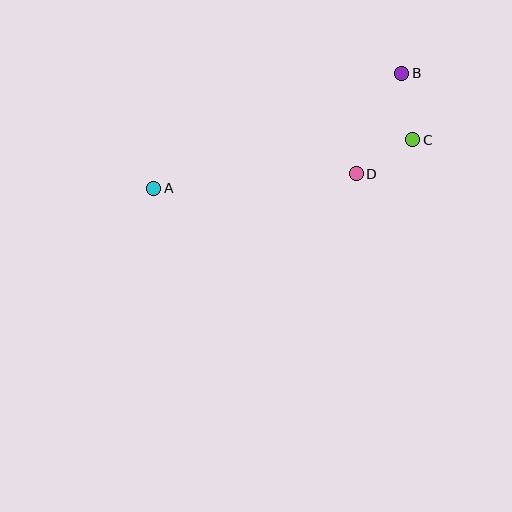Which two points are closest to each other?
Points C and D are closest to each other.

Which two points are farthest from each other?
Points A and B are farthest from each other.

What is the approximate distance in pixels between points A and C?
The distance between A and C is approximately 264 pixels.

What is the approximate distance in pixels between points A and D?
The distance between A and D is approximately 203 pixels.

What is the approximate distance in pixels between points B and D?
The distance between B and D is approximately 110 pixels.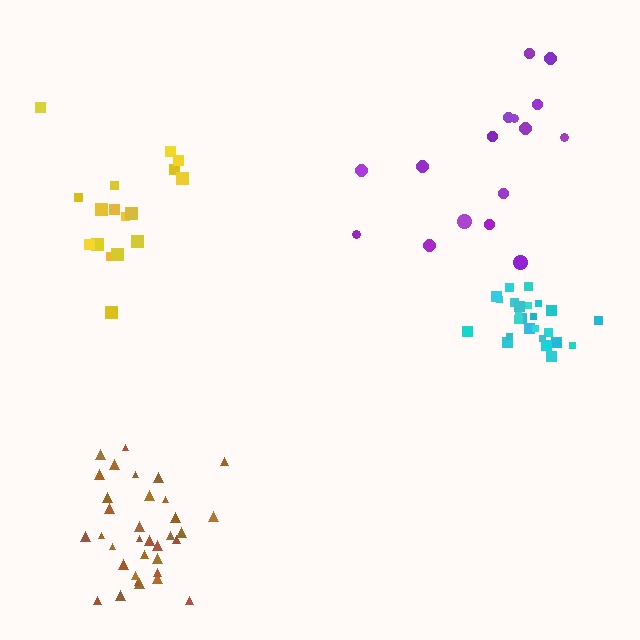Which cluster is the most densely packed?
Cyan.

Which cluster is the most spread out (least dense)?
Purple.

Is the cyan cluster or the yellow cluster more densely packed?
Cyan.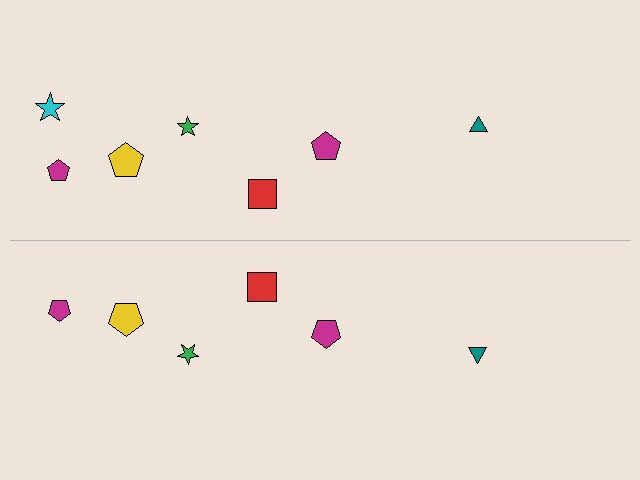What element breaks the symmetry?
A cyan star is missing from the bottom side.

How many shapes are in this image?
There are 13 shapes in this image.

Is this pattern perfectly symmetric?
No, the pattern is not perfectly symmetric. A cyan star is missing from the bottom side.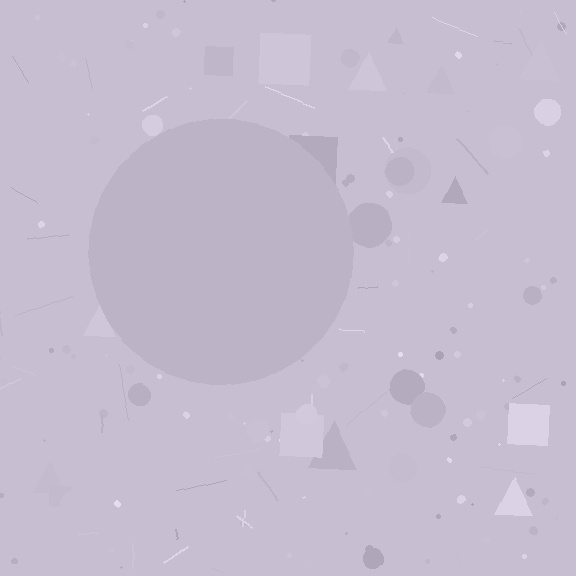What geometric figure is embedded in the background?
A circle is embedded in the background.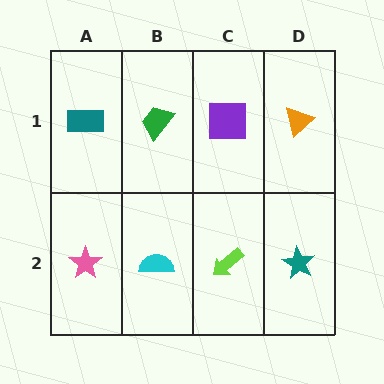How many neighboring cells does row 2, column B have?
3.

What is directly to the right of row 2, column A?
A cyan semicircle.